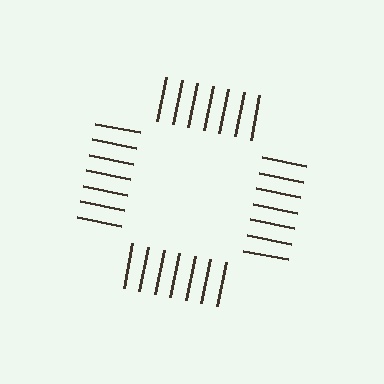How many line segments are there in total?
28 — 7 along each of the 4 edges.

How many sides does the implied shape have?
4 sides — the line-ends trace a square.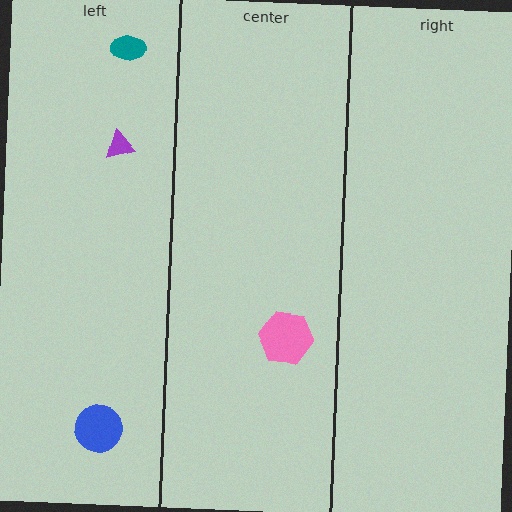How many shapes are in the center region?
1.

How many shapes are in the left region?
3.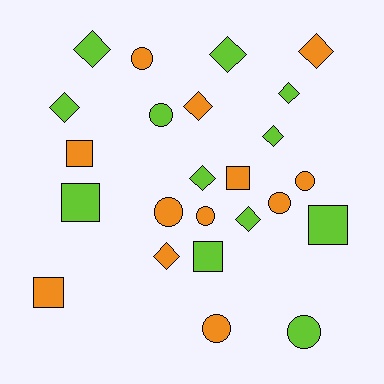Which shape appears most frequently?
Diamond, with 10 objects.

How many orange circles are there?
There are 6 orange circles.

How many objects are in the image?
There are 24 objects.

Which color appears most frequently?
Lime, with 12 objects.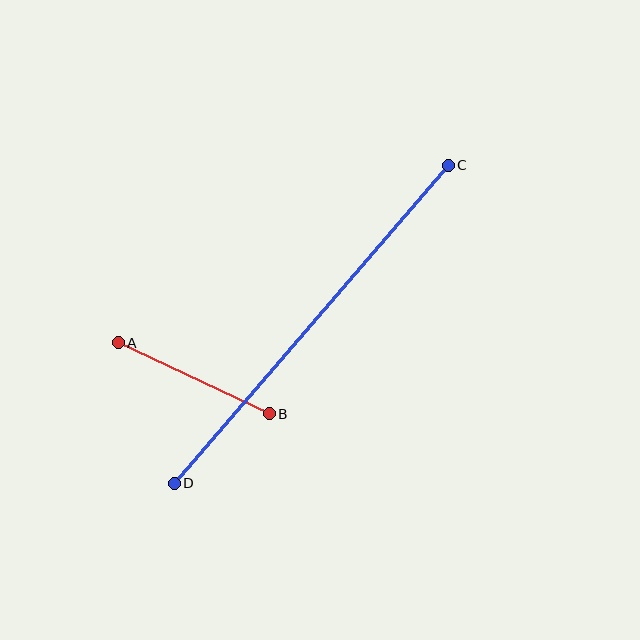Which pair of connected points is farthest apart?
Points C and D are farthest apart.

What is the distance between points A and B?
The distance is approximately 167 pixels.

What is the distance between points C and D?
The distance is approximately 420 pixels.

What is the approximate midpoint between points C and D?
The midpoint is at approximately (311, 324) pixels.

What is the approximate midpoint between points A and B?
The midpoint is at approximately (194, 378) pixels.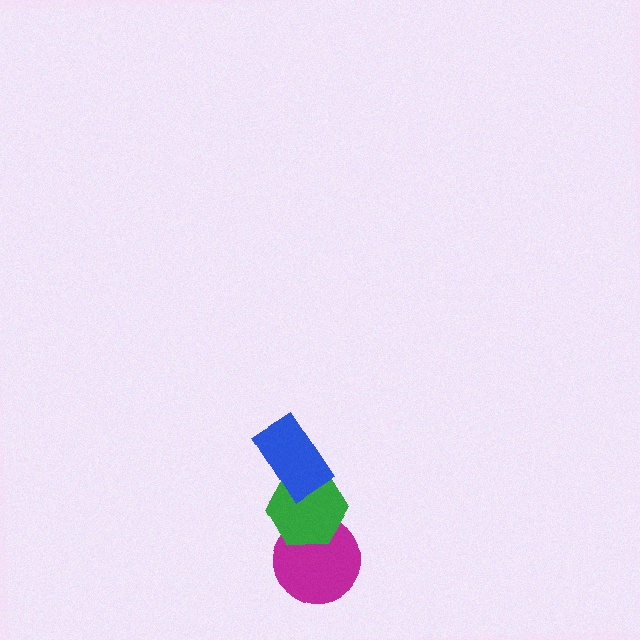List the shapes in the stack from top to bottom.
From top to bottom: the blue rectangle, the green hexagon, the magenta circle.